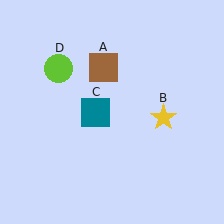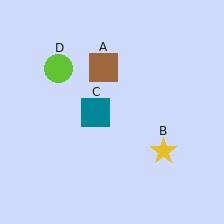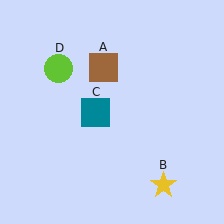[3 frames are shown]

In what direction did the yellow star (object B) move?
The yellow star (object B) moved down.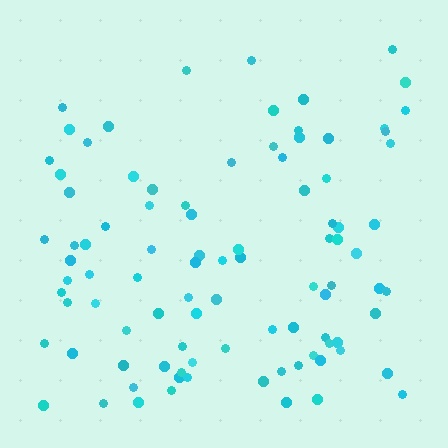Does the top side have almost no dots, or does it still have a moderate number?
Still a moderate number, just noticeably fewer than the bottom.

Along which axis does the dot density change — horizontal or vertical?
Vertical.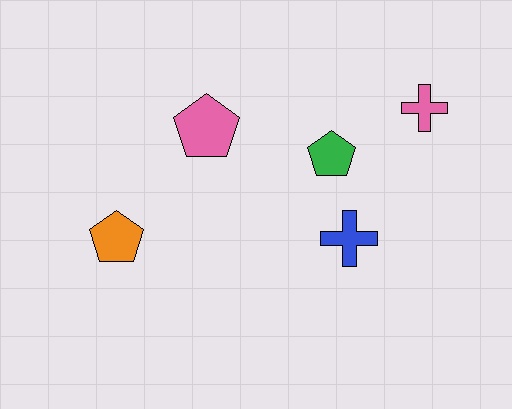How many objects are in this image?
There are 5 objects.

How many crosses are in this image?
There are 2 crosses.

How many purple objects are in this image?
There are no purple objects.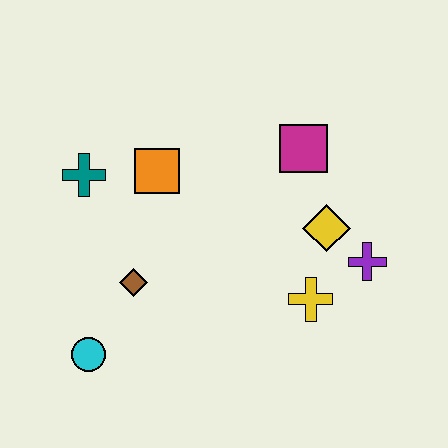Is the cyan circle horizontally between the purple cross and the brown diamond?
No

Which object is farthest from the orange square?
The purple cross is farthest from the orange square.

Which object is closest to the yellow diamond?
The purple cross is closest to the yellow diamond.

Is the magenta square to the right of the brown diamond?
Yes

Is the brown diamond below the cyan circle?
No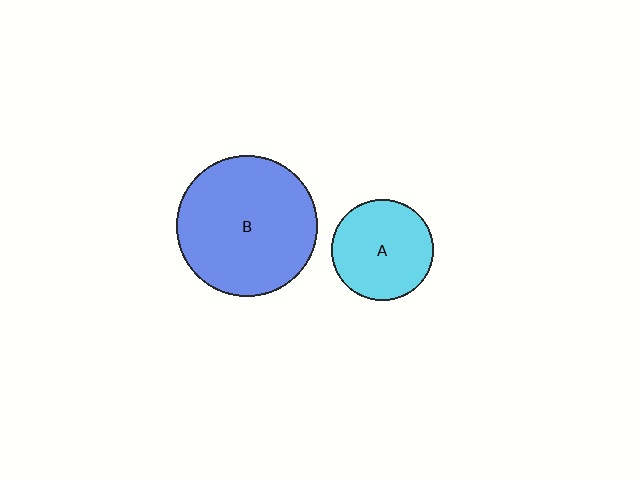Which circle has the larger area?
Circle B (blue).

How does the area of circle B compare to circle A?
Approximately 1.9 times.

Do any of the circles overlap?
No, none of the circles overlap.